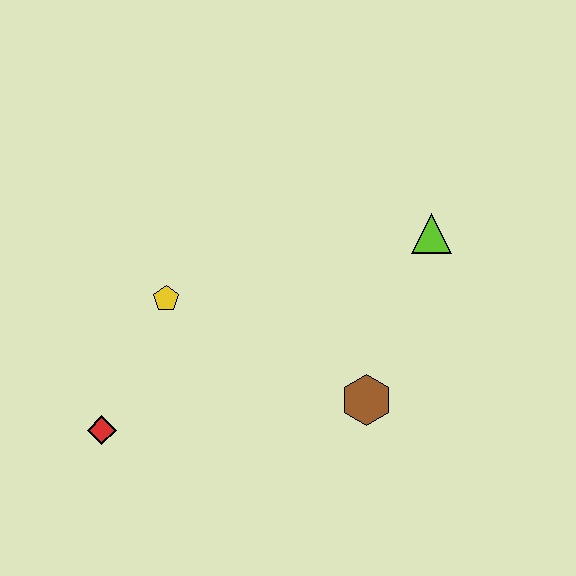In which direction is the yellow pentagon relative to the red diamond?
The yellow pentagon is above the red diamond.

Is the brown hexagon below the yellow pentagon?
Yes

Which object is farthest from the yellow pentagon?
The lime triangle is farthest from the yellow pentagon.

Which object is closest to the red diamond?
The yellow pentagon is closest to the red diamond.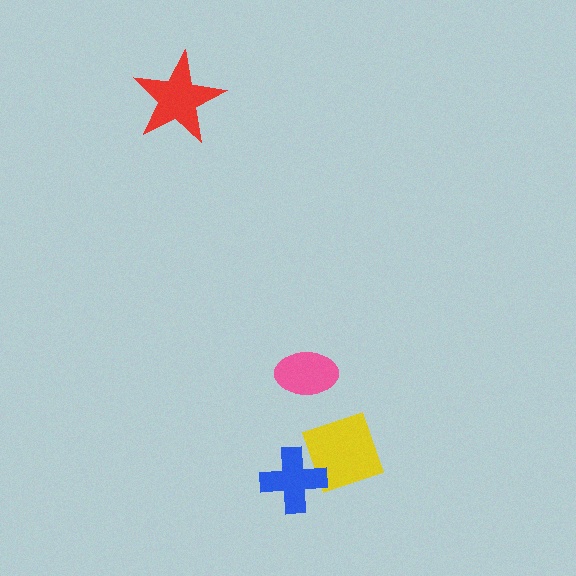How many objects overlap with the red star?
0 objects overlap with the red star.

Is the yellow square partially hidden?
Yes, it is partially covered by another shape.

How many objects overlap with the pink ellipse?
0 objects overlap with the pink ellipse.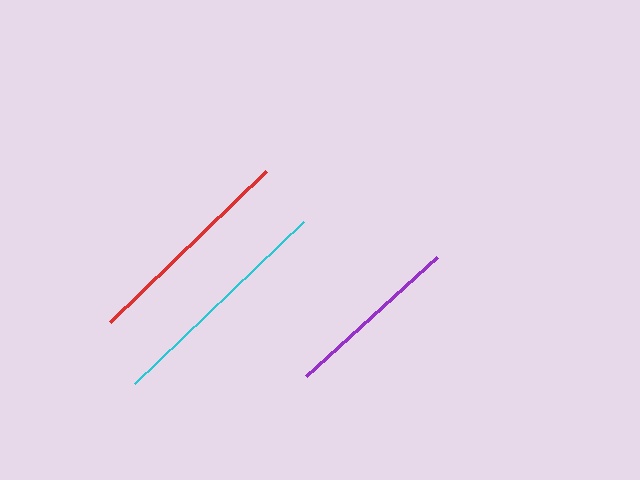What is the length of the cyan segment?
The cyan segment is approximately 234 pixels long.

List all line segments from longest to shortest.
From longest to shortest: cyan, red, purple.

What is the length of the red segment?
The red segment is approximately 217 pixels long.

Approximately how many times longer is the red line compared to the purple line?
The red line is approximately 1.2 times the length of the purple line.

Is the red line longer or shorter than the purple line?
The red line is longer than the purple line.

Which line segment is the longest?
The cyan line is the longest at approximately 234 pixels.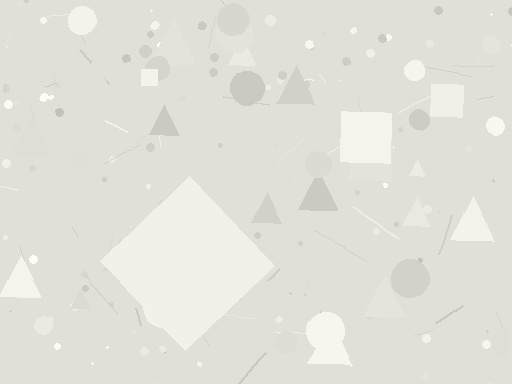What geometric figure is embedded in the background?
A diamond is embedded in the background.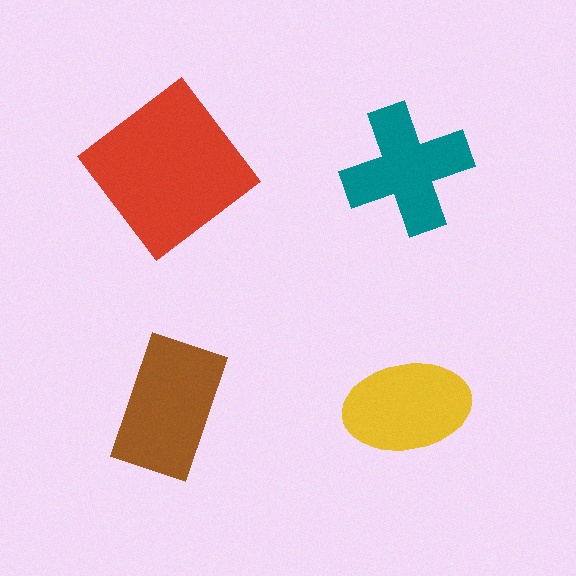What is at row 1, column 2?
A teal cross.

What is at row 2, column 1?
A brown rectangle.